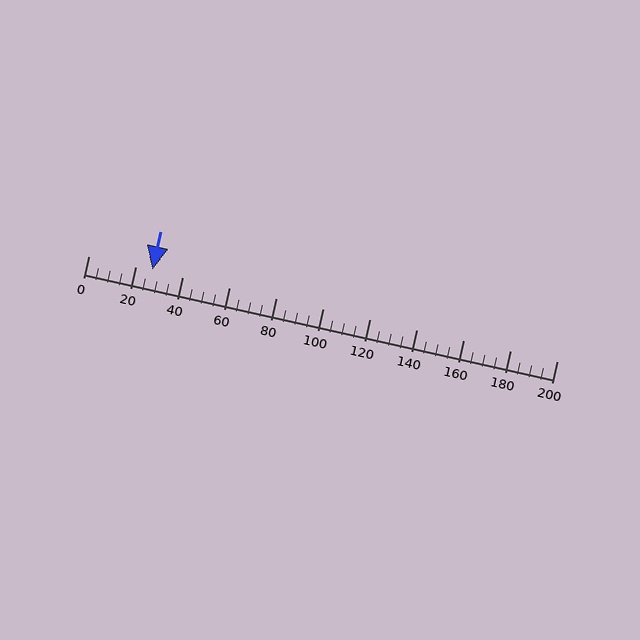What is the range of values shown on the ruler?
The ruler shows values from 0 to 200.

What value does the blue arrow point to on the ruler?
The blue arrow points to approximately 27.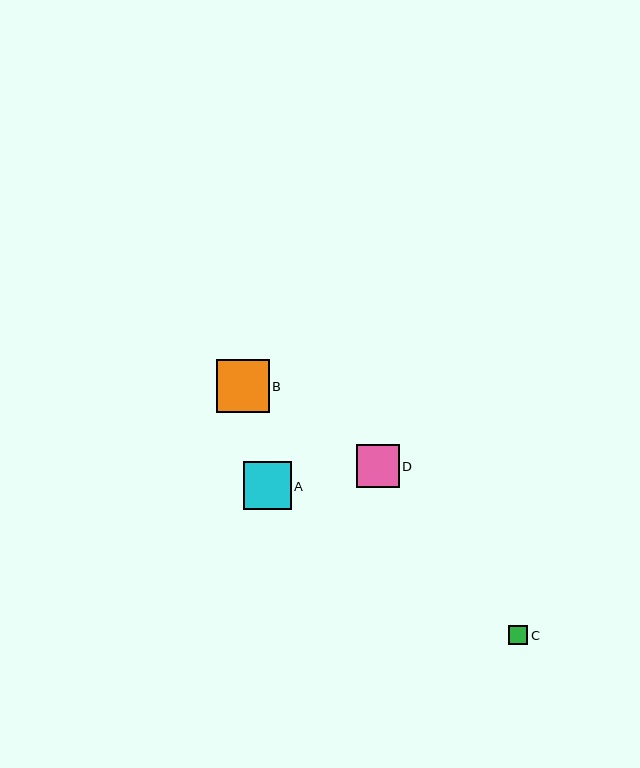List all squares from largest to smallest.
From largest to smallest: B, A, D, C.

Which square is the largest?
Square B is the largest with a size of approximately 53 pixels.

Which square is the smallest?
Square C is the smallest with a size of approximately 19 pixels.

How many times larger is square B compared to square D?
Square B is approximately 1.2 times the size of square D.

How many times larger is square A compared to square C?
Square A is approximately 2.5 times the size of square C.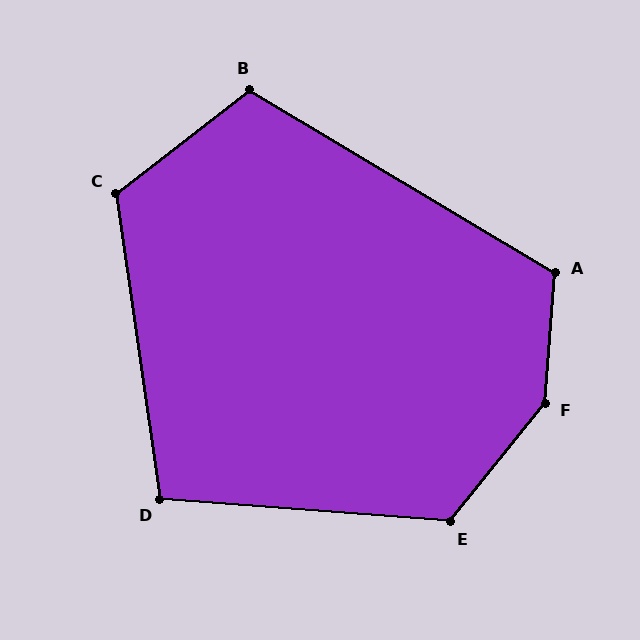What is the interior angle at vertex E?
Approximately 124 degrees (obtuse).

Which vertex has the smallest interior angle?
D, at approximately 103 degrees.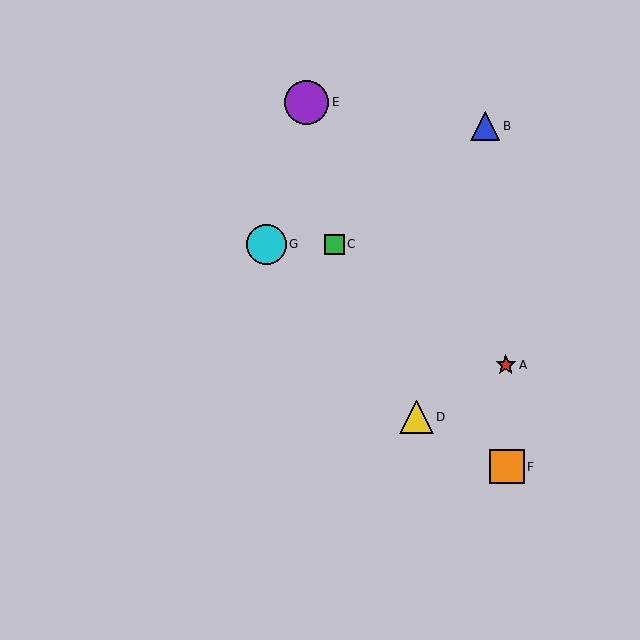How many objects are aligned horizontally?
2 objects (C, G) are aligned horizontally.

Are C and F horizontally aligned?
No, C is at y≈244 and F is at y≈467.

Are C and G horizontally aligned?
Yes, both are at y≈244.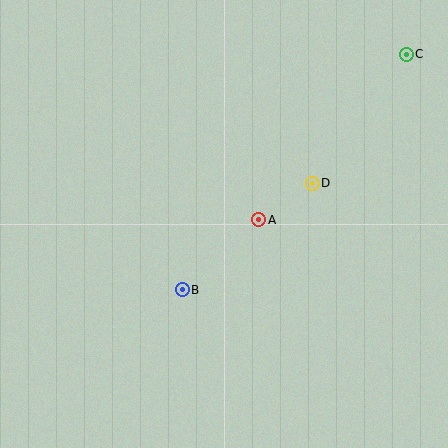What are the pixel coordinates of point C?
Point C is at (406, 54).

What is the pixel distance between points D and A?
The distance between D and A is 65 pixels.